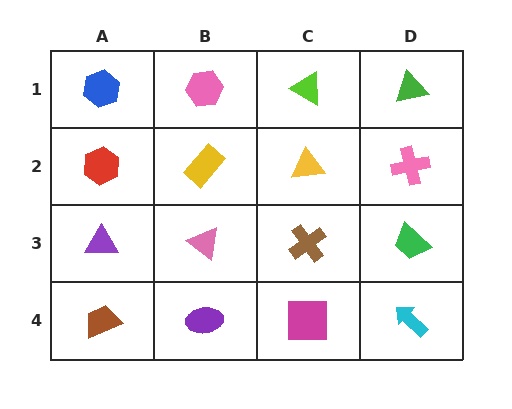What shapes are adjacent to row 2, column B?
A pink hexagon (row 1, column B), a pink triangle (row 3, column B), a red hexagon (row 2, column A), a yellow triangle (row 2, column C).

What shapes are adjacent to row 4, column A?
A purple triangle (row 3, column A), a purple ellipse (row 4, column B).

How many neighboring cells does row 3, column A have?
3.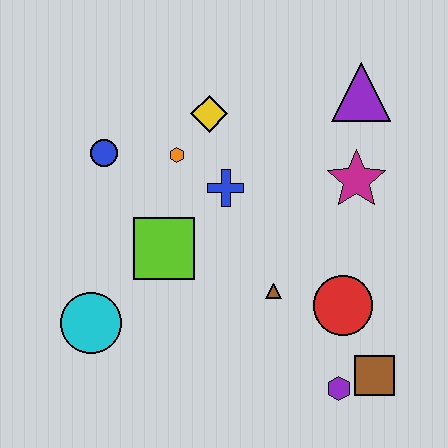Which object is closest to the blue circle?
The orange hexagon is closest to the blue circle.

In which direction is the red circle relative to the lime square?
The red circle is to the right of the lime square.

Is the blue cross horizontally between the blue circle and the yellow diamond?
No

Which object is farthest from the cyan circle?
The purple triangle is farthest from the cyan circle.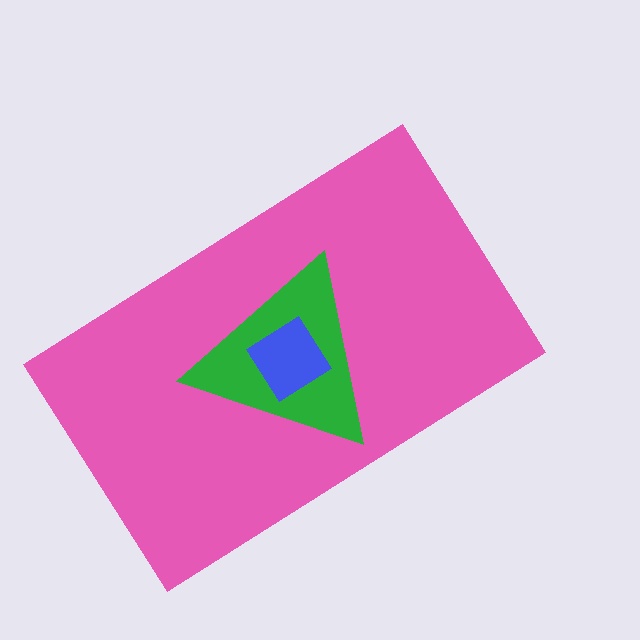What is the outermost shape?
The pink rectangle.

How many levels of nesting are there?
3.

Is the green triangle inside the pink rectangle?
Yes.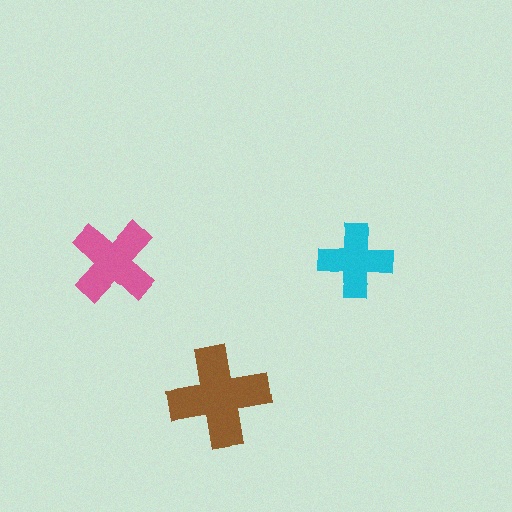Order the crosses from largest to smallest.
the brown one, the pink one, the cyan one.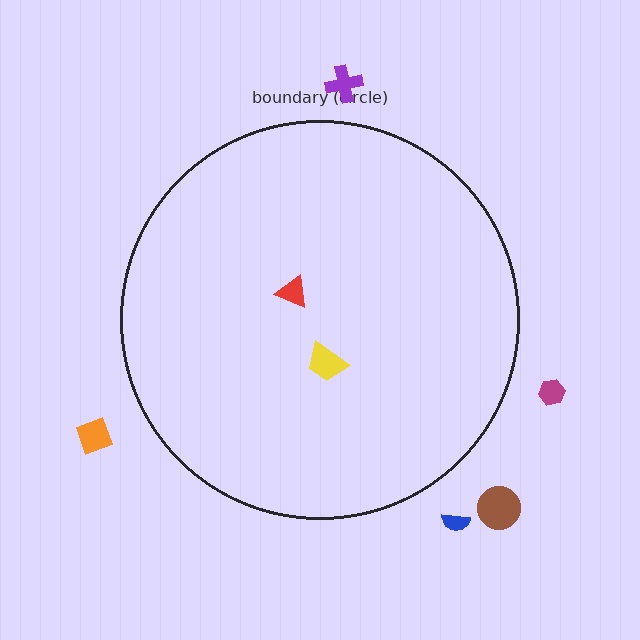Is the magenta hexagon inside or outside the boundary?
Outside.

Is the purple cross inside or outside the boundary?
Outside.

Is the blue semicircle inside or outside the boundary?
Outside.